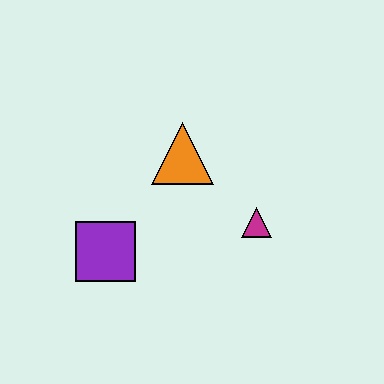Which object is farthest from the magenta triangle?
The purple square is farthest from the magenta triangle.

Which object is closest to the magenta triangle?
The orange triangle is closest to the magenta triangle.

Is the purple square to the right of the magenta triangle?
No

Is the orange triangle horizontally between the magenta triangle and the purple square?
Yes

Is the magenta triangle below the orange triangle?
Yes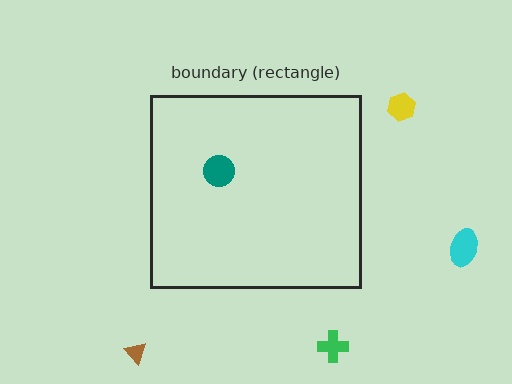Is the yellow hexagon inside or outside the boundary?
Outside.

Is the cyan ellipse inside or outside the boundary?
Outside.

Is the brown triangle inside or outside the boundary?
Outside.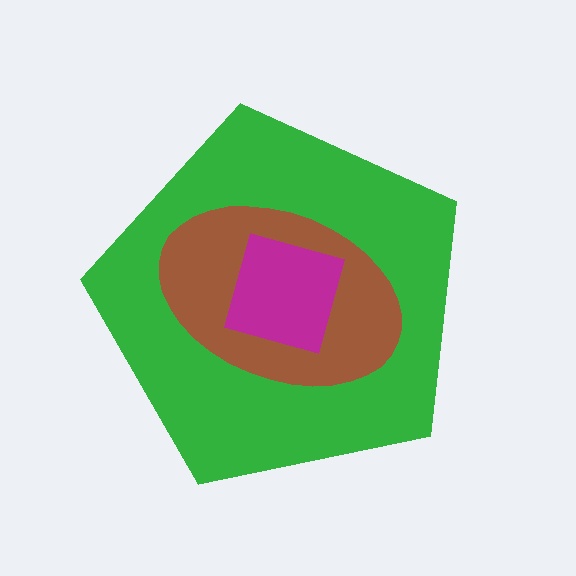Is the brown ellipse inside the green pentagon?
Yes.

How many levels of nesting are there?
3.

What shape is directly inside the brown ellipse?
The magenta diamond.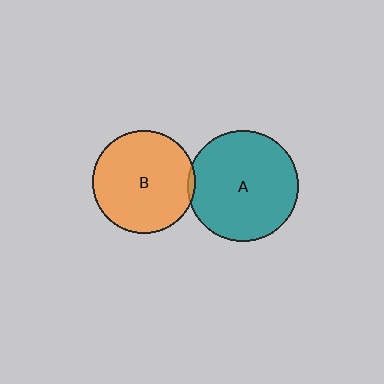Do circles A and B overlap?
Yes.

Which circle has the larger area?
Circle A (teal).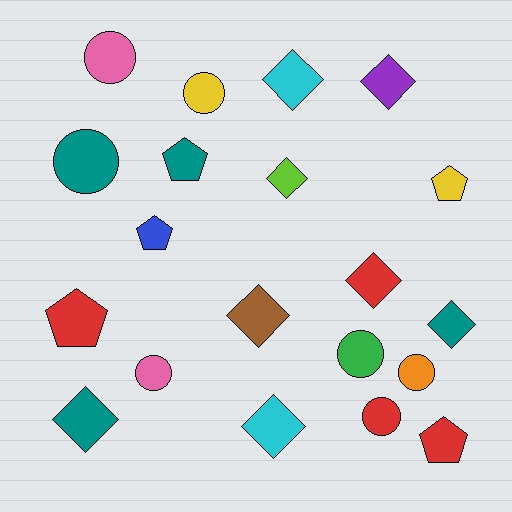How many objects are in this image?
There are 20 objects.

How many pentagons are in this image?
There are 5 pentagons.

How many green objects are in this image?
There is 1 green object.